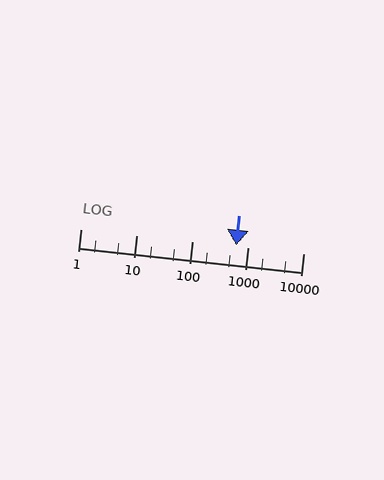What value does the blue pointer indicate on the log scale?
The pointer indicates approximately 630.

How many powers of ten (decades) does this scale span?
The scale spans 4 decades, from 1 to 10000.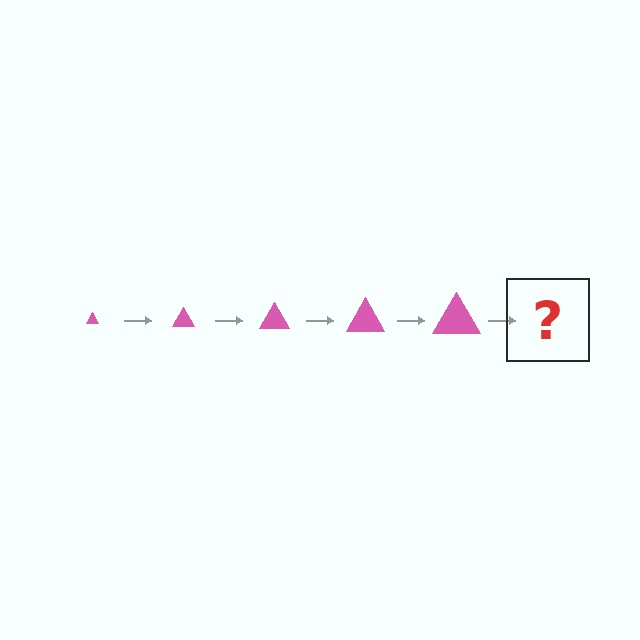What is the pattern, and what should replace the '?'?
The pattern is that the triangle gets progressively larger each step. The '?' should be a pink triangle, larger than the previous one.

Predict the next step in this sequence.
The next step is a pink triangle, larger than the previous one.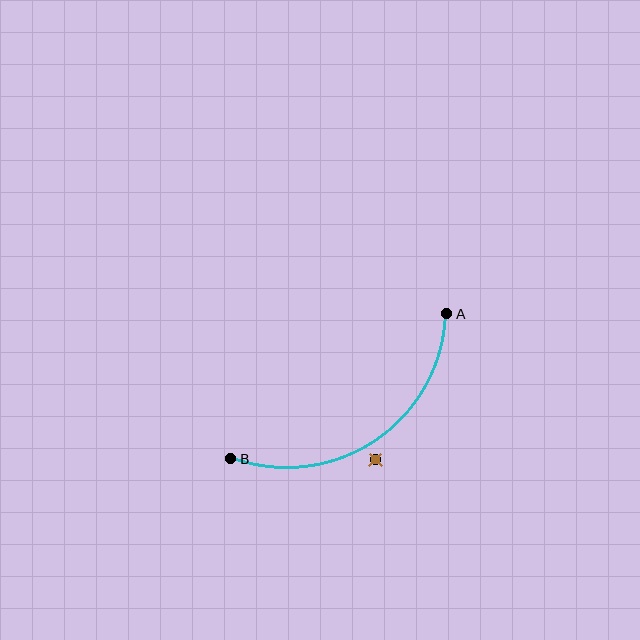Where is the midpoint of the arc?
The arc midpoint is the point on the curve farthest from the straight line joining A and B. It sits below and to the right of that line.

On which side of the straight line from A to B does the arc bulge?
The arc bulges below and to the right of the straight line connecting A and B.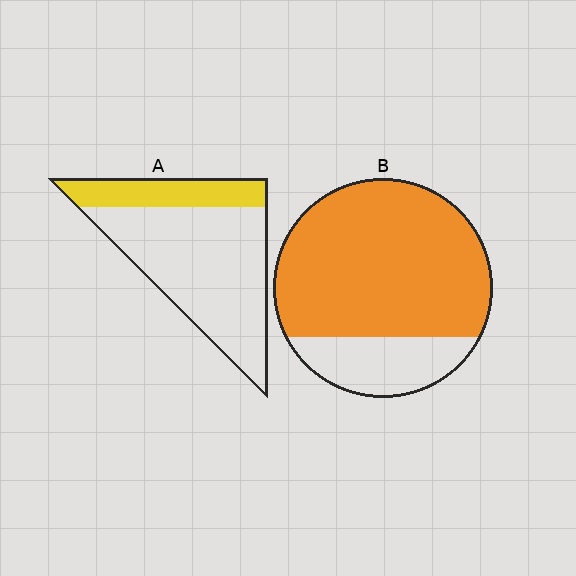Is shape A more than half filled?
No.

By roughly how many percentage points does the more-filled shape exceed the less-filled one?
By roughly 55 percentage points (B over A).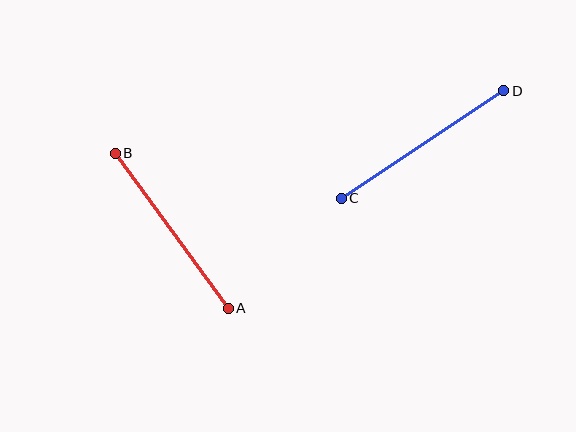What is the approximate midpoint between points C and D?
The midpoint is at approximately (422, 145) pixels.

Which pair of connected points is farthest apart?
Points C and D are farthest apart.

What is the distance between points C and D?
The distance is approximately 195 pixels.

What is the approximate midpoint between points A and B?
The midpoint is at approximately (172, 231) pixels.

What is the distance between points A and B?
The distance is approximately 192 pixels.